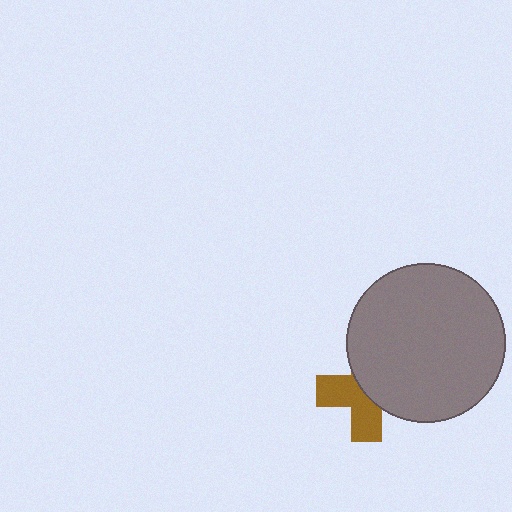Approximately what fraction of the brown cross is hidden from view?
Roughly 52% of the brown cross is hidden behind the gray circle.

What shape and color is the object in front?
The object in front is a gray circle.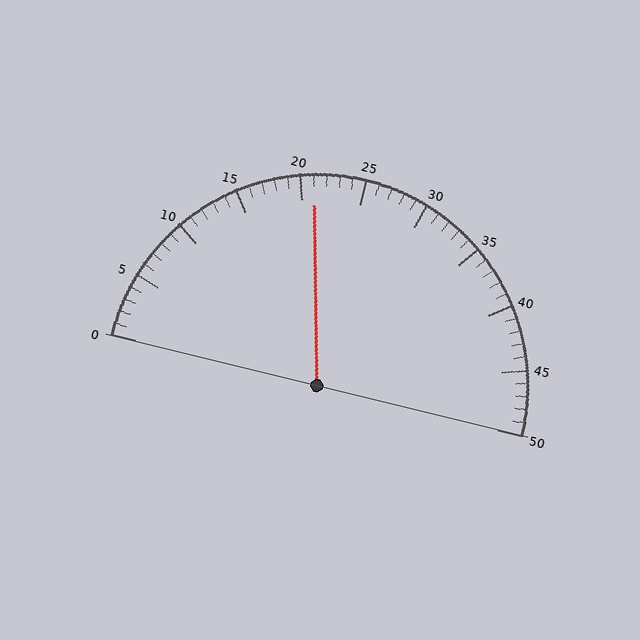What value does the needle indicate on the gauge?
The needle indicates approximately 21.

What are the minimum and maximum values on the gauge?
The gauge ranges from 0 to 50.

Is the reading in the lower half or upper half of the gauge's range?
The reading is in the lower half of the range (0 to 50).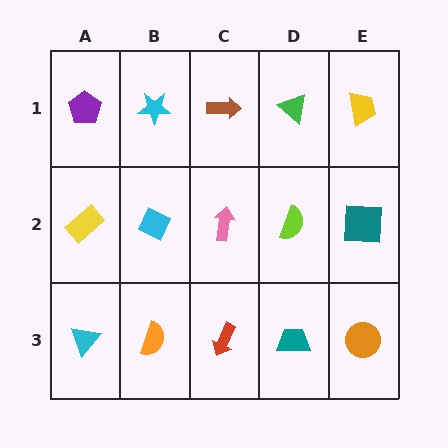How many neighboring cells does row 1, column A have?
2.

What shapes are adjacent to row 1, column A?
A yellow rectangle (row 2, column A), a cyan star (row 1, column B).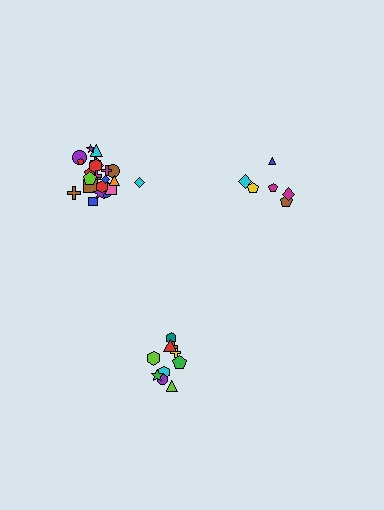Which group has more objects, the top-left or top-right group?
The top-left group.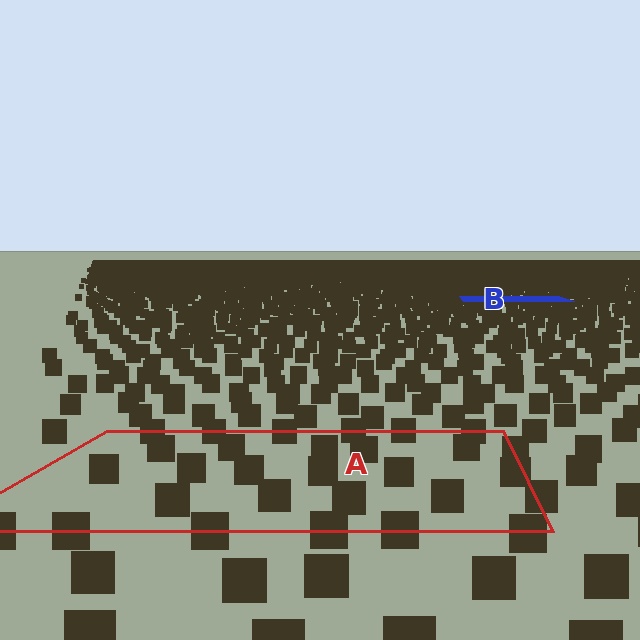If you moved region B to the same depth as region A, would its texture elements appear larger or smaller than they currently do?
They would appear larger. At a closer depth, the same texture elements are projected at a bigger on-screen size.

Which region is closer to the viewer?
Region A is closer. The texture elements there are larger and more spread out.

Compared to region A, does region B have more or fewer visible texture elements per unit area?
Region B has more texture elements per unit area — they are packed more densely because it is farther away.